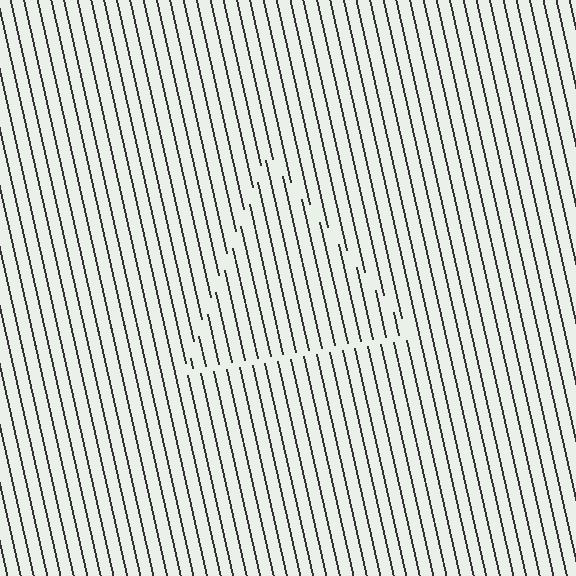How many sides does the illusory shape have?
3 sides — the line-ends trace a triangle.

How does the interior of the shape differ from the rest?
The interior of the shape contains the same grating, shifted by half a period — the contour is defined by the phase discontinuity where line-ends from the inner and outer gratings abut.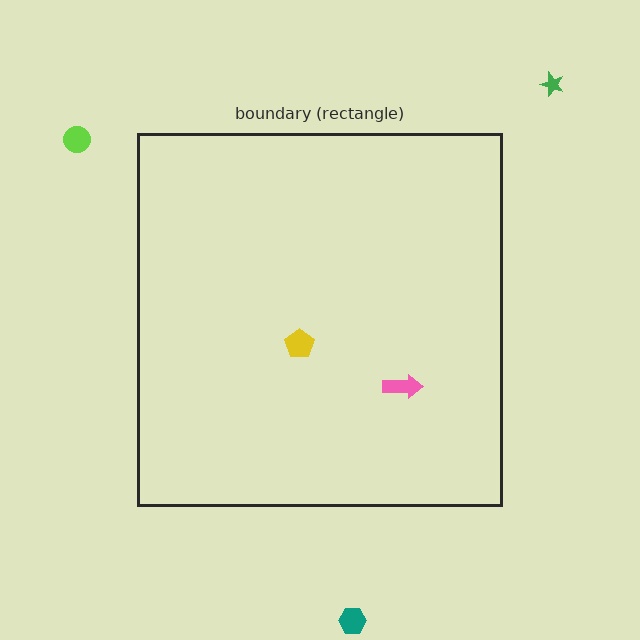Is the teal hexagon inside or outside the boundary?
Outside.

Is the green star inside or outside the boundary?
Outside.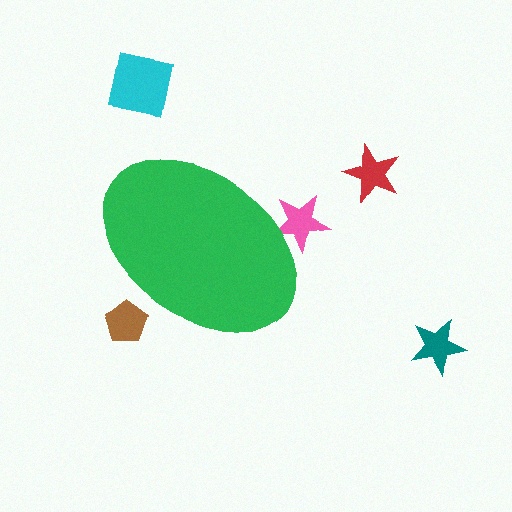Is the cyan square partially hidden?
No, the cyan square is fully visible.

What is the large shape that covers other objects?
A green ellipse.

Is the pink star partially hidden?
Yes, the pink star is partially hidden behind the green ellipse.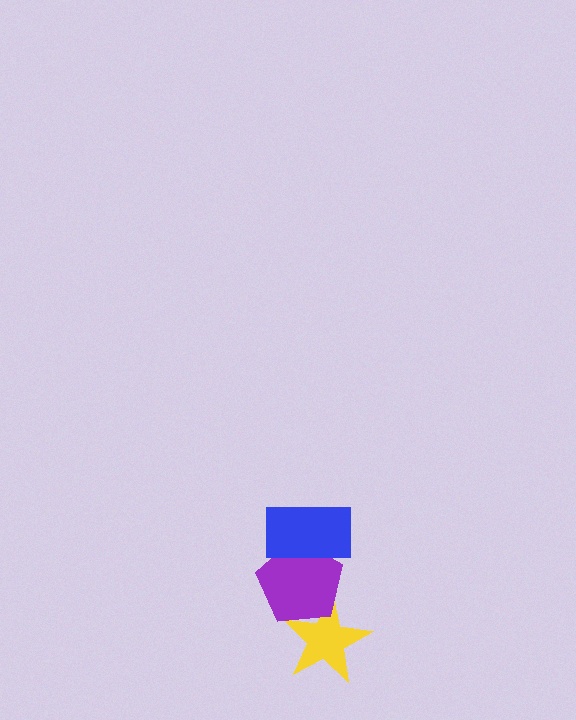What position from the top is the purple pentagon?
The purple pentagon is 2nd from the top.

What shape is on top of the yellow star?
The purple pentagon is on top of the yellow star.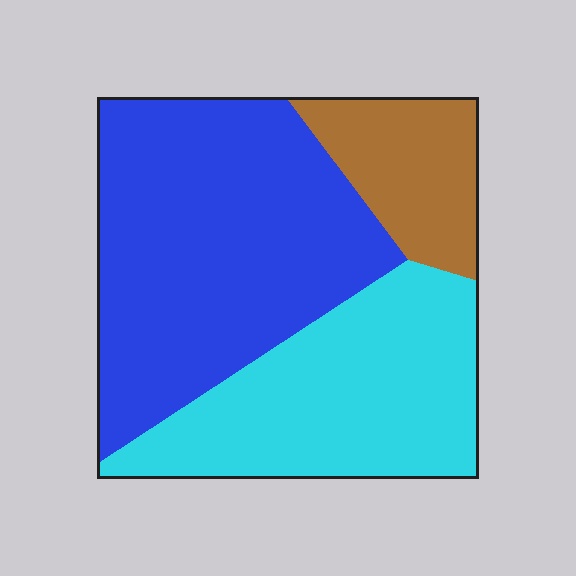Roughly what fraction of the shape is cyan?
Cyan covers around 35% of the shape.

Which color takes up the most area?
Blue, at roughly 50%.